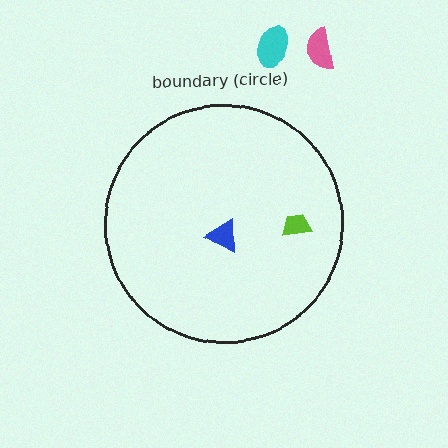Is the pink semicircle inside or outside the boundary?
Outside.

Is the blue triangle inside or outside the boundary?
Inside.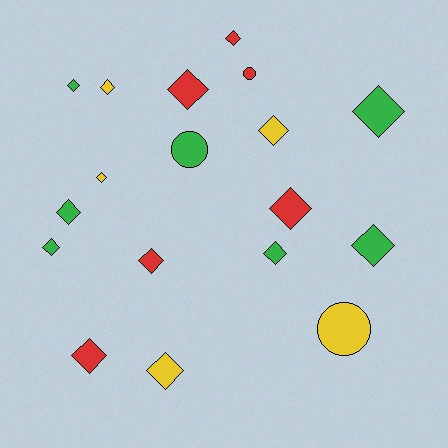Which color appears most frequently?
Green, with 7 objects.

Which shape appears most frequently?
Diamond, with 15 objects.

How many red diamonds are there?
There are 5 red diamonds.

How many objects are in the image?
There are 18 objects.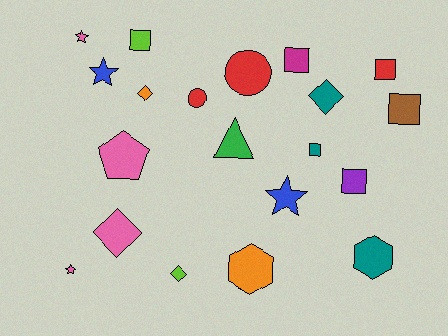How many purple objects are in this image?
There is 1 purple object.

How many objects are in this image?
There are 20 objects.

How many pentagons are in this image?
There is 1 pentagon.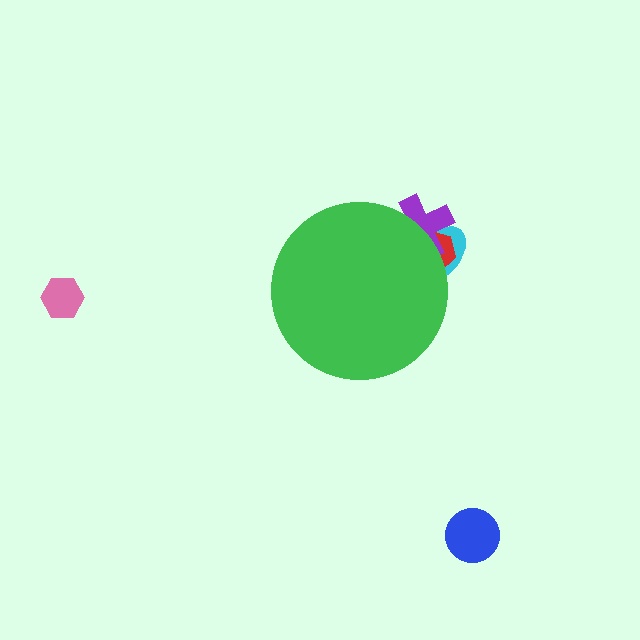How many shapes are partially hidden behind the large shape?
3 shapes are partially hidden.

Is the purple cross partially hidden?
Yes, the purple cross is partially hidden behind the green circle.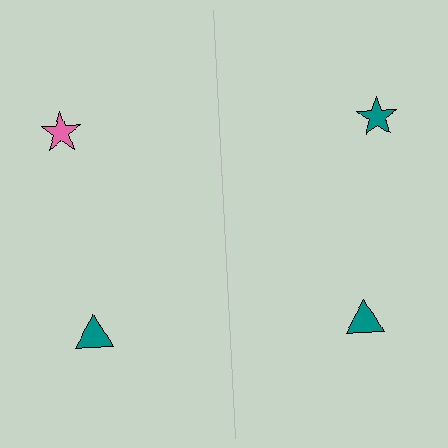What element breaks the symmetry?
The teal star on the right side breaks the symmetry — its mirror counterpart is pink.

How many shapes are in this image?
There are 4 shapes in this image.